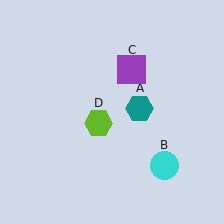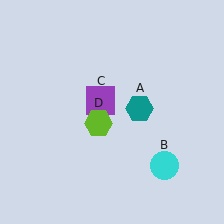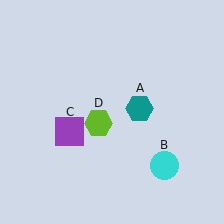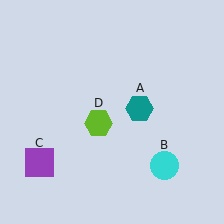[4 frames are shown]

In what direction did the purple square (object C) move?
The purple square (object C) moved down and to the left.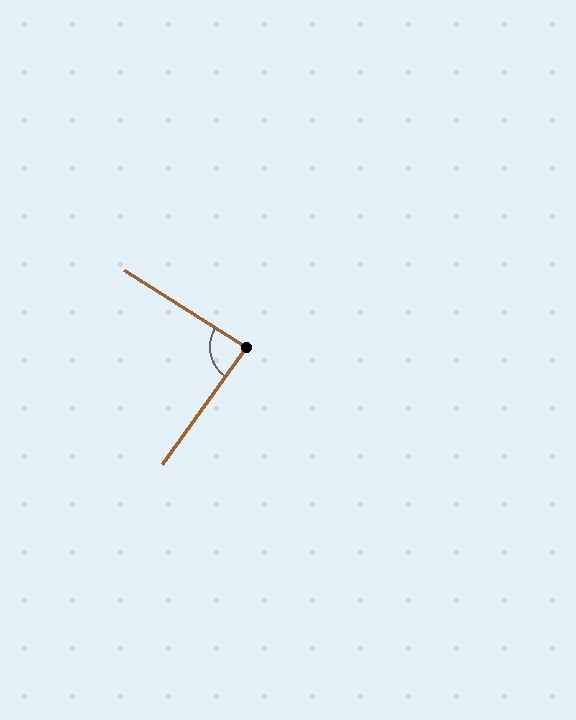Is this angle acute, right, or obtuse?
It is approximately a right angle.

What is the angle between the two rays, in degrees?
Approximately 87 degrees.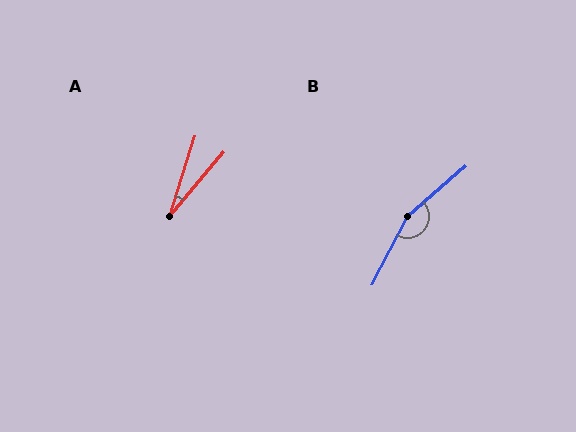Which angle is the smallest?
A, at approximately 23 degrees.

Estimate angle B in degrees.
Approximately 158 degrees.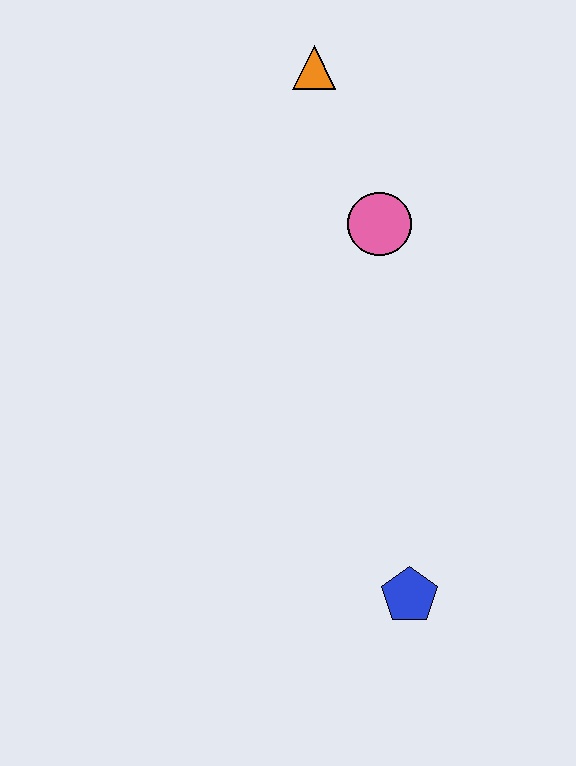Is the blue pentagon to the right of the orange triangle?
Yes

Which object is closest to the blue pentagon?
The pink circle is closest to the blue pentagon.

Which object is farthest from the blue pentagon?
The orange triangle is farthest from the blue pentagon.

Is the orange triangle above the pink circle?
Yes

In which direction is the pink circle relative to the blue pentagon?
The pink circle is above the blue pentagon.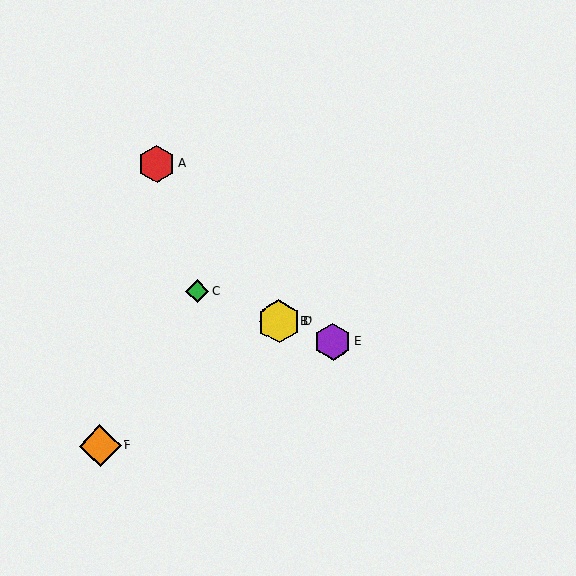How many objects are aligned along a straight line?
4 objects (B, C, D, E) are aligned along a straight line.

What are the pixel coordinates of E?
Object E is at (333, 342).